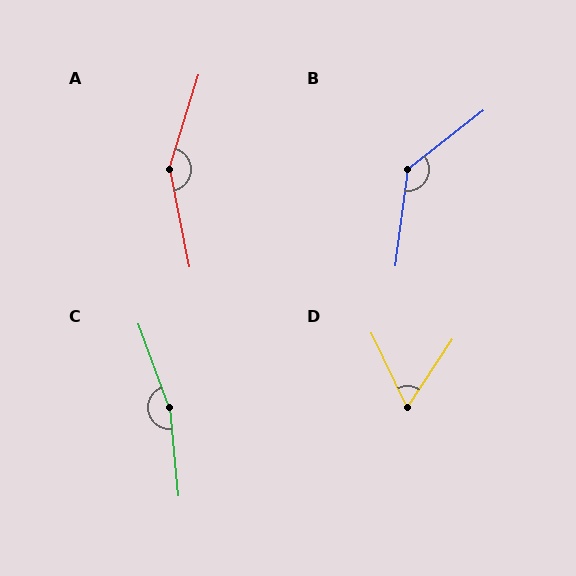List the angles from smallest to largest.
D (59°), B (136°), A (151°), C (166°).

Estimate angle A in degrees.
Approximately 151 degrees.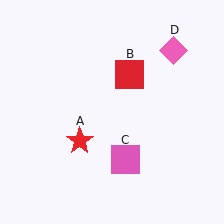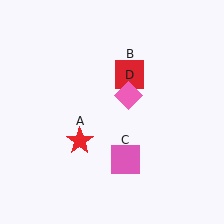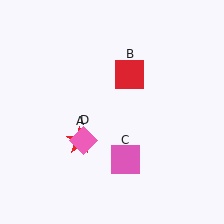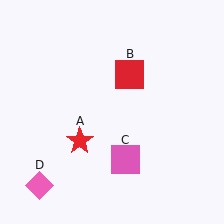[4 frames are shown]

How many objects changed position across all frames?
1 object changed position: pink diamond (object D).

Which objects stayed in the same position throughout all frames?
Red star (object A) and red square (object B) and pink square (object C) remained stationary.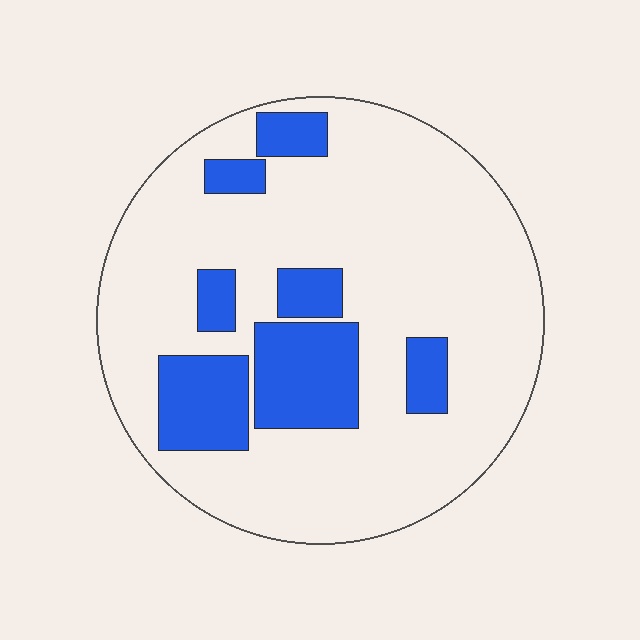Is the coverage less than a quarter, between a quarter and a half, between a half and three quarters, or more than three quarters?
Less than a quarter.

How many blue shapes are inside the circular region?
7.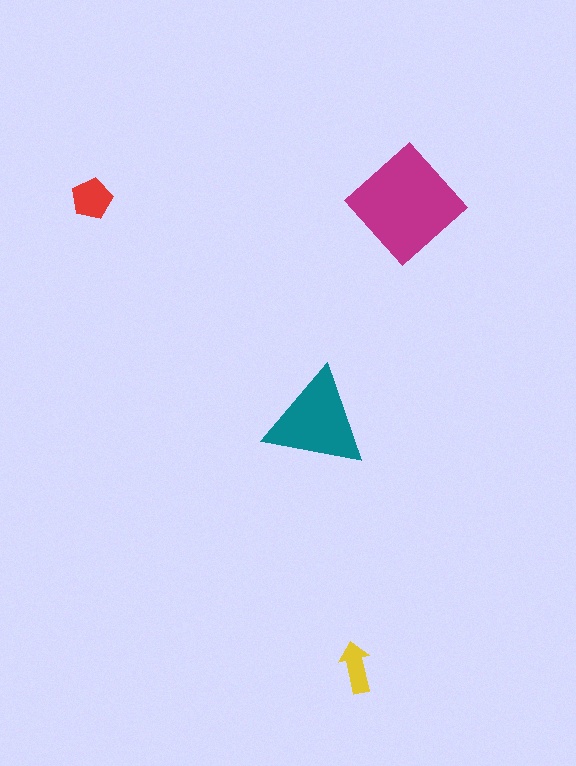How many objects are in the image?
There are 4 objects in the image.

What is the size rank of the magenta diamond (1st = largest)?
1st.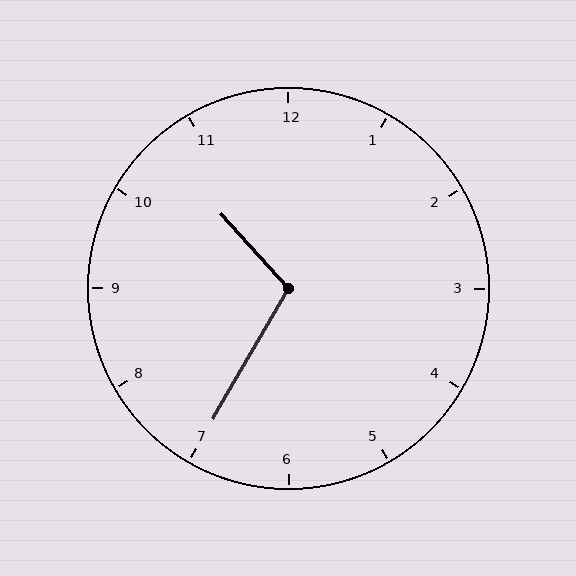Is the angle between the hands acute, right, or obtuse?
It is obtuse.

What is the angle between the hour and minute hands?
Approximately 108 degrees.